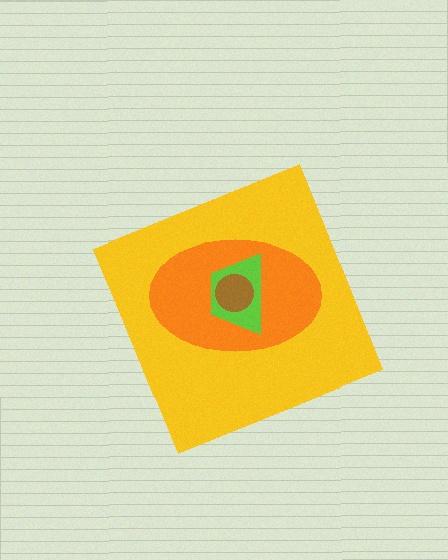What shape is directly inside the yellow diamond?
The orange ellipse.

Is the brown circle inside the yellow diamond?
Yes.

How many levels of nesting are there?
4.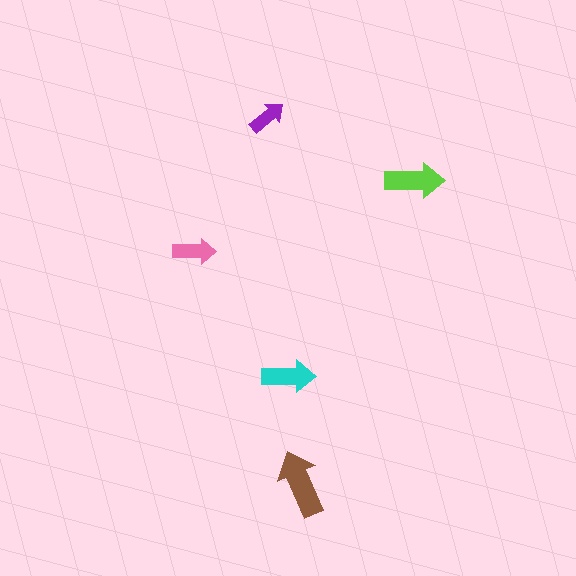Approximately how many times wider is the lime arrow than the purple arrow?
About 1.5 times wider.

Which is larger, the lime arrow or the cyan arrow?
The lime one.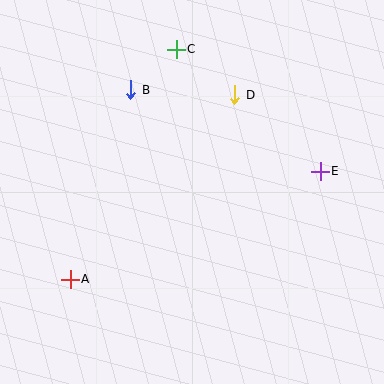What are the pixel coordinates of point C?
Point C is at (176, 49).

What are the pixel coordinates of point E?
Point E is at (320, 171).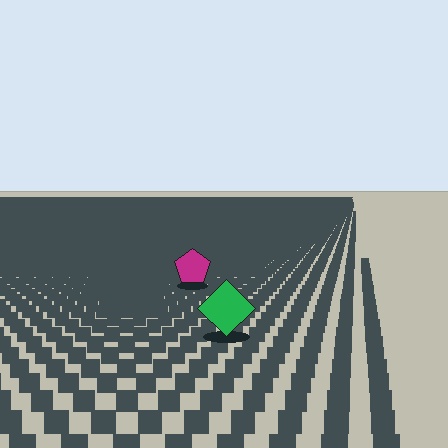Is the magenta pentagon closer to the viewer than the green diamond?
No. The green diamond is closer — you can tell from the texture gradient: the ground texture is coarser near it.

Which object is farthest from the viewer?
The magenta pentagon is farthest from the viewer. It appears smaller and the ground texture around it is denser.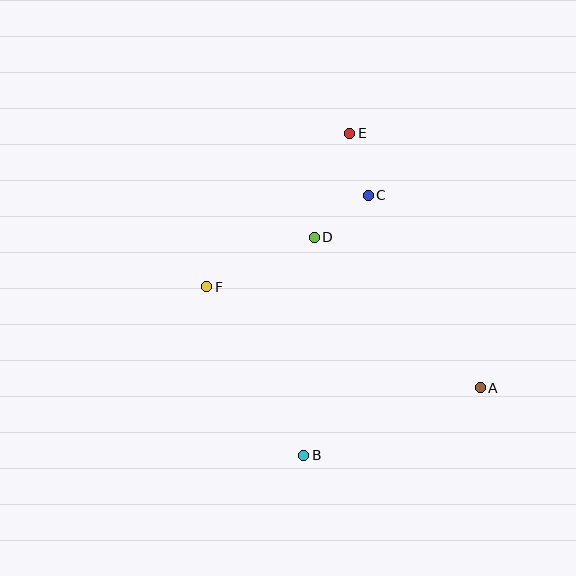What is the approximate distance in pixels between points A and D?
The distance between A and D is approximately 224 pixels.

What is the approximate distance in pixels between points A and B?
The distance between A and B is approximately 189 pixels.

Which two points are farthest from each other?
Points B and E are farthest from each other.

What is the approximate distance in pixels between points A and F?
The distance between A and F is approximately 292 pixels.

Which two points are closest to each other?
Points C and E are closest to each other.